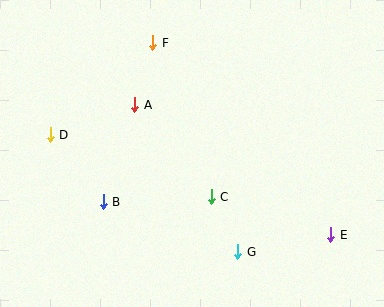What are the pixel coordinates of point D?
Point D is at (50, 135).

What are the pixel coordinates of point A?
Point A is at (135, 105).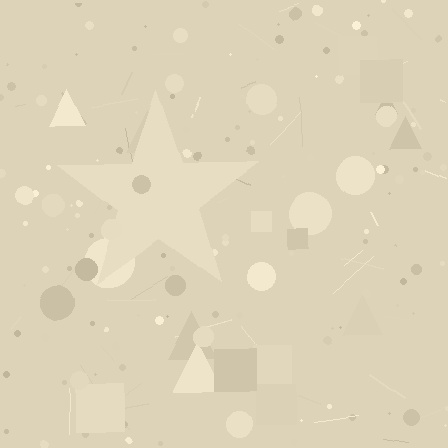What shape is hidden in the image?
A star is hidden in the image.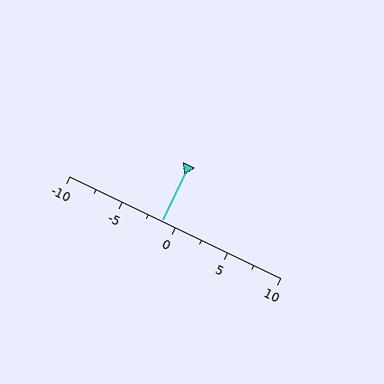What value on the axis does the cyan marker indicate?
The marker indicates approximately -1.2.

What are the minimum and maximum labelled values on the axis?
The axis runs from -10 to 10.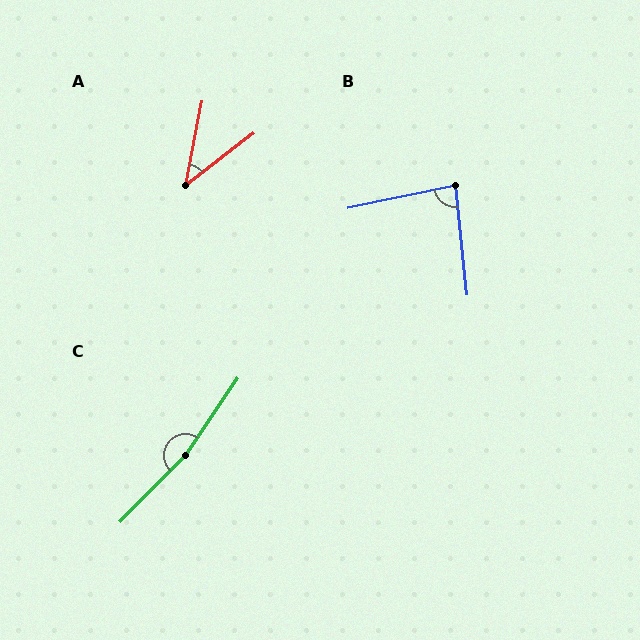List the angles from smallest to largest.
A (41°), B (85°), C (170°).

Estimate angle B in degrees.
Approximately 85 degrees.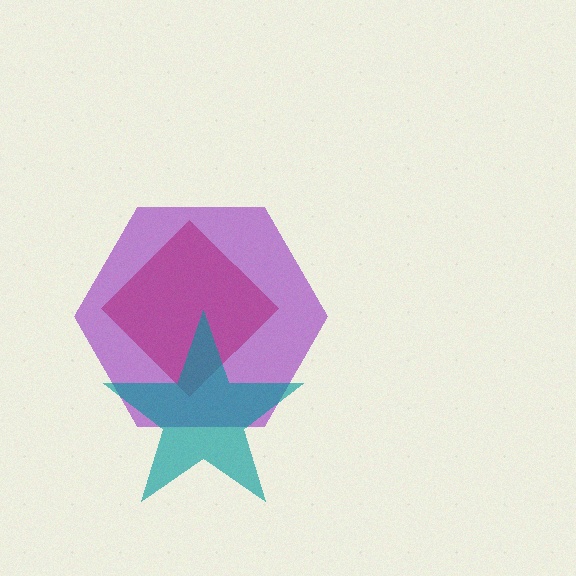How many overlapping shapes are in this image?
There are 3 overlapping shapes in the image.